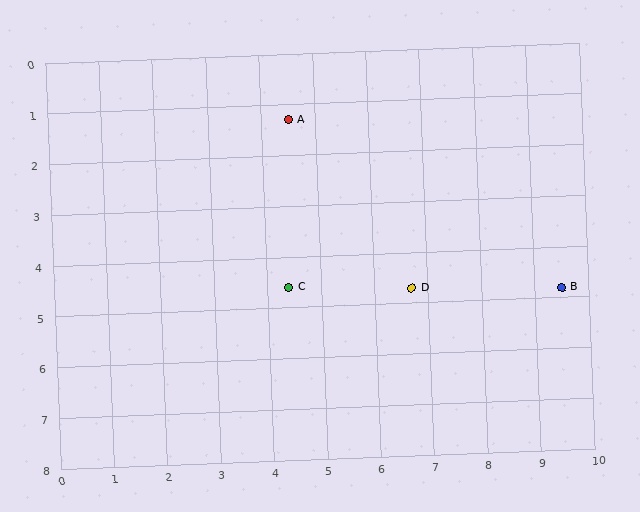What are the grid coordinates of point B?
Point B is at approximately (9.5, 4.8).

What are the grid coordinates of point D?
Point D is at approximately (6.7, 4.7).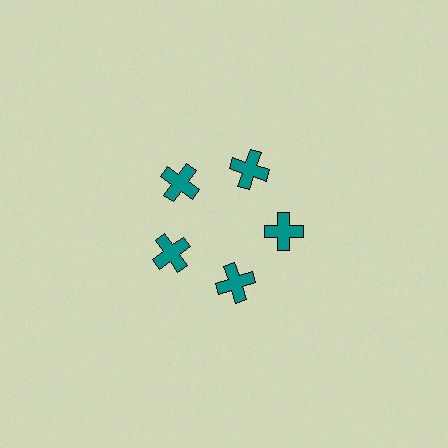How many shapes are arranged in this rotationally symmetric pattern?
There are 5 shapes, arranged in 5 groups of 1.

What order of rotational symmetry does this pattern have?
This pattern has 5-fold rotational symmetry.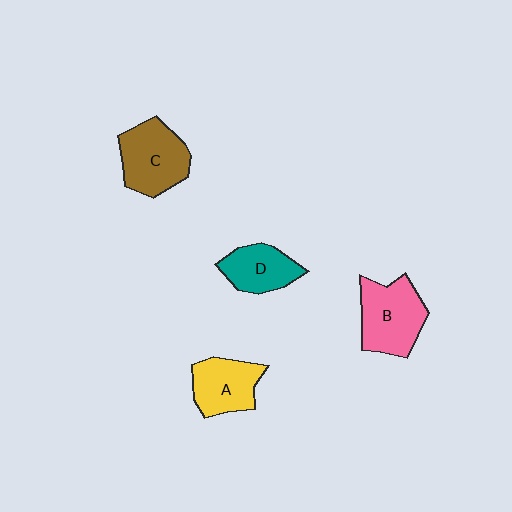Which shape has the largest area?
Shape B (pink).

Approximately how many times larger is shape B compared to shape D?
Approximately 1.4 times.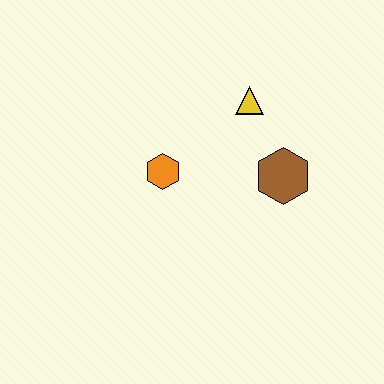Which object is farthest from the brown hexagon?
The orange hexagon is farthest from the brown hexagon.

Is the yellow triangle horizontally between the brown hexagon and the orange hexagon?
Yes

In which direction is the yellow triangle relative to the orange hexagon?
The yellow triangle is to the right of the orange hexagon.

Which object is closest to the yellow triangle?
The brown hexagon is closest to the yellow triangle.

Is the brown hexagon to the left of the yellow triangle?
No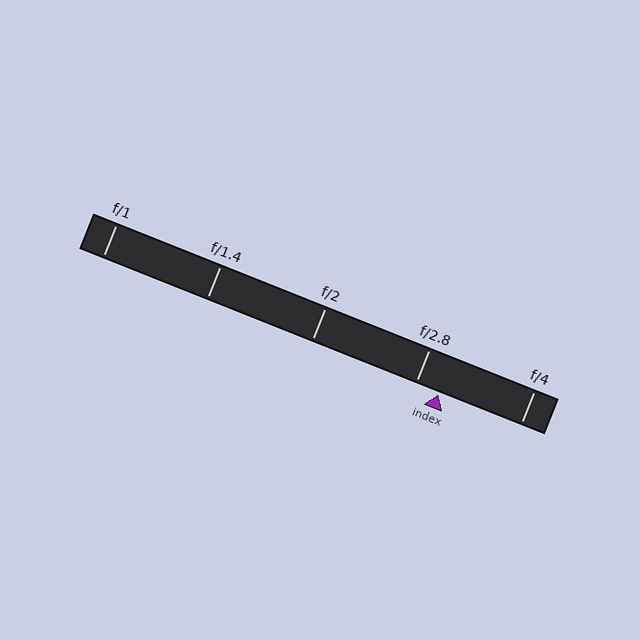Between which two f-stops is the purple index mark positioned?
The index mark is between f/2.8 and f/4.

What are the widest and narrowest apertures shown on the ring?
The widest aperture shown is f/1 and the narrowest is f/4.